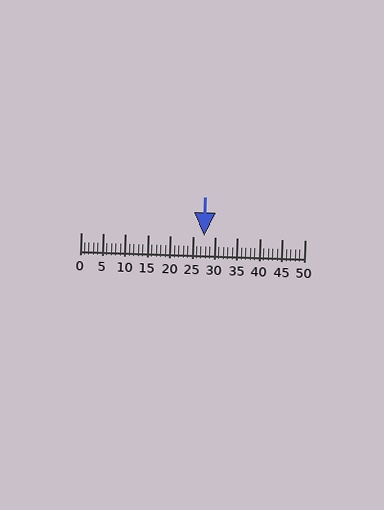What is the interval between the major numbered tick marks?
The major tick marks are spaced 5 units apart.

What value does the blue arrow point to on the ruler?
The blue arrow points to approximately 28.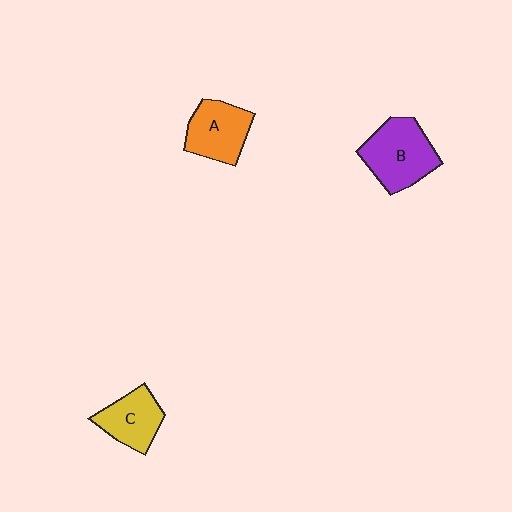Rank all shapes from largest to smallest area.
From largest to smallest: B (purple), A (orange), C (yellow).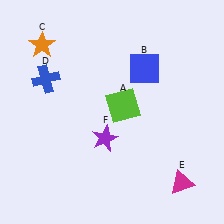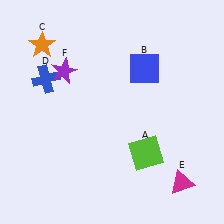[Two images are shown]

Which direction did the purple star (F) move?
The purple star (F) moved up.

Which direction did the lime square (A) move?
The lime square (A) moved down.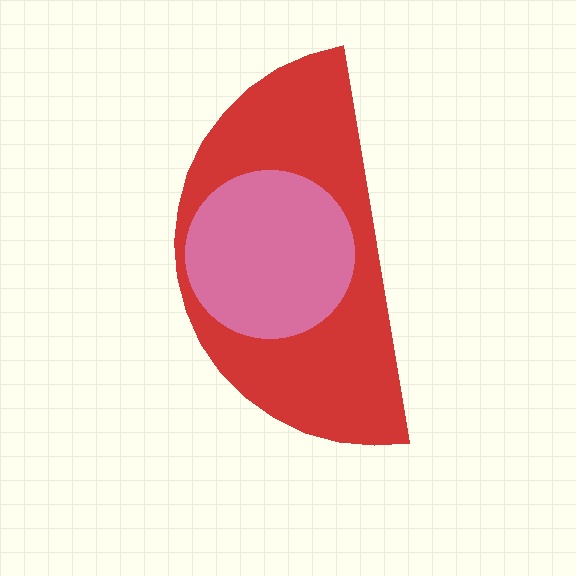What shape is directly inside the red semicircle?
The pink circle.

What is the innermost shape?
The pink circle.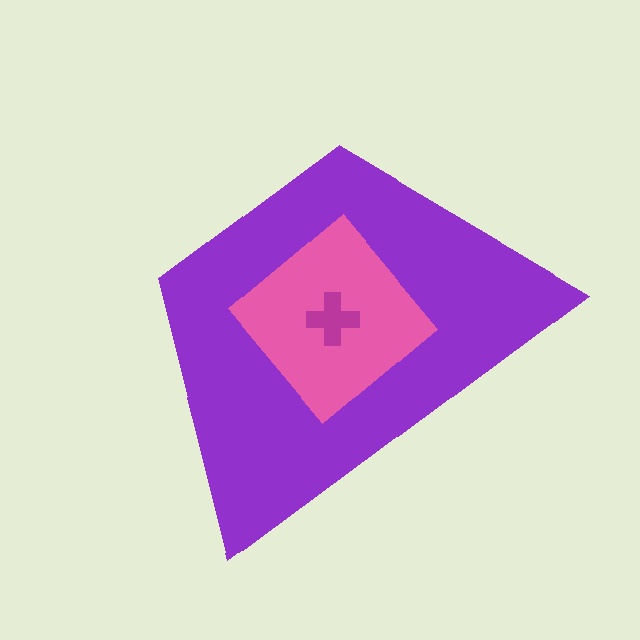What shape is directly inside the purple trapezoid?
The pink diamond.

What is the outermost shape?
The purple trapezoid.